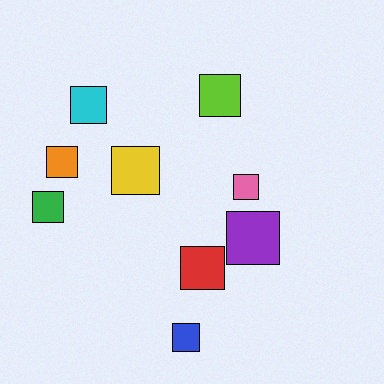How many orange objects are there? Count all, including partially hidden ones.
There is 1 orange object.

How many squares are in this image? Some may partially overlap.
There are 9 squares.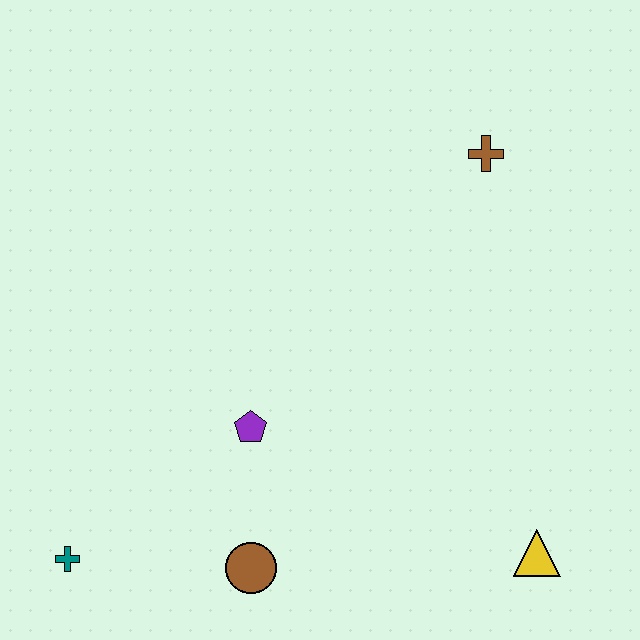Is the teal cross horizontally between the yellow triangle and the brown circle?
No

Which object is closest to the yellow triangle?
The brown circle is closest to the yellow triangle.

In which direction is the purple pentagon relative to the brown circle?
The purple pentagon is above the brown circle.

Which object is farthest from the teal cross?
The brown cross is farthest from the teal cross.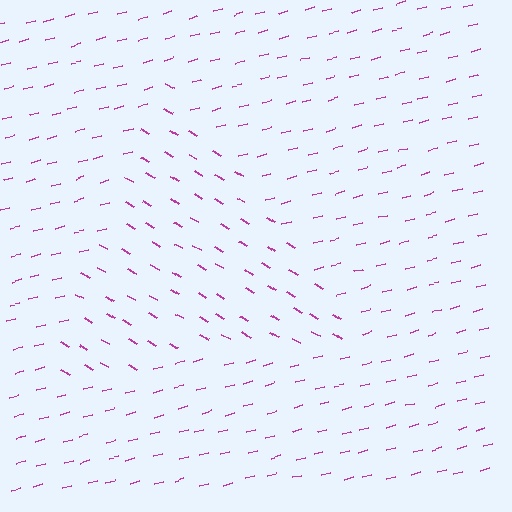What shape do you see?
I see a triangle.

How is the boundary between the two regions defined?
The boundary is defined purely by a change in line orientation (approximately 45 degrees difference). All lines are the same color and thickness.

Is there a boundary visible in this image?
Yes, there is a texture boundary formed by a change in line orientation.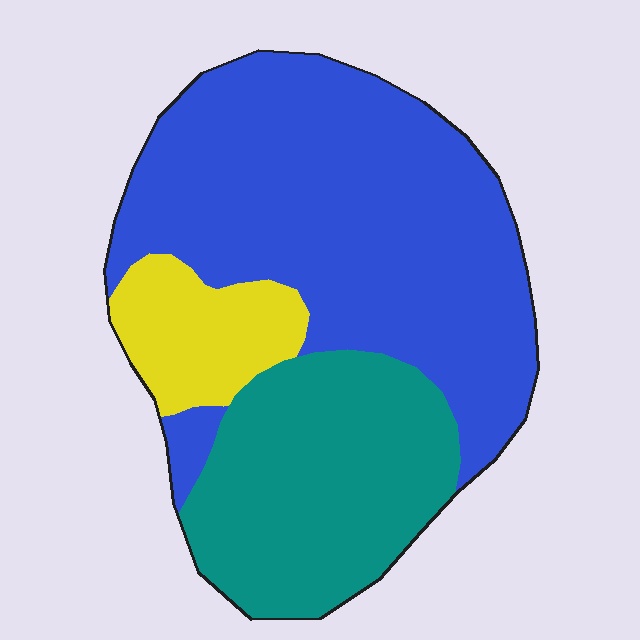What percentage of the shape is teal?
Teal covers about 30% of the shape.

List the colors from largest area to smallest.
From largest to smallest: blue, teal, yellow.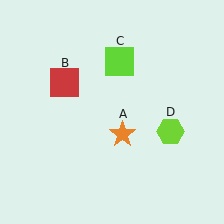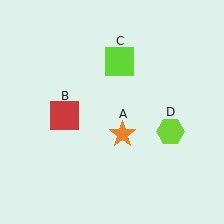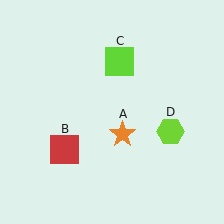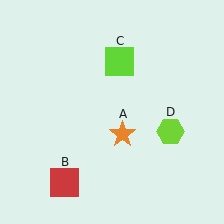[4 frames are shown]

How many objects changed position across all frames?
1 object changed position: red square (object B).